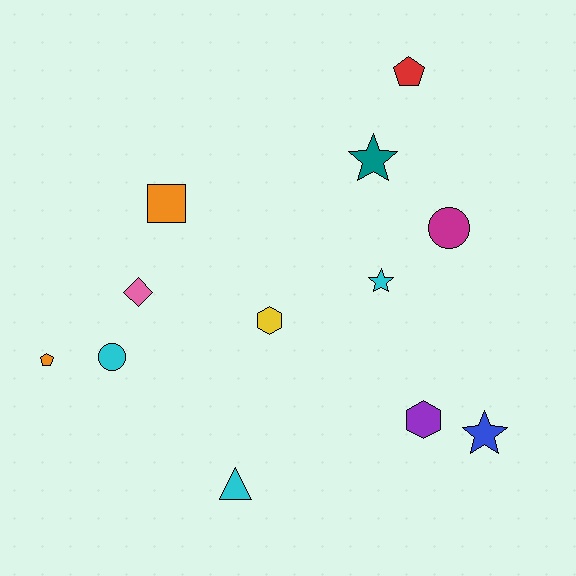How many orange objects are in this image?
There are 2 orange objects.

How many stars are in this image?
There are 3 stars.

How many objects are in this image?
There are 12 objects.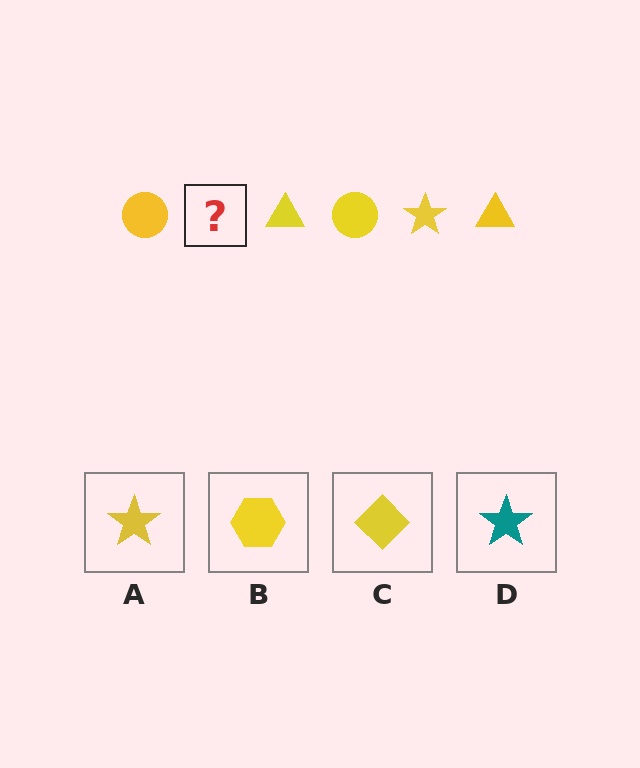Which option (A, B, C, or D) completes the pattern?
A.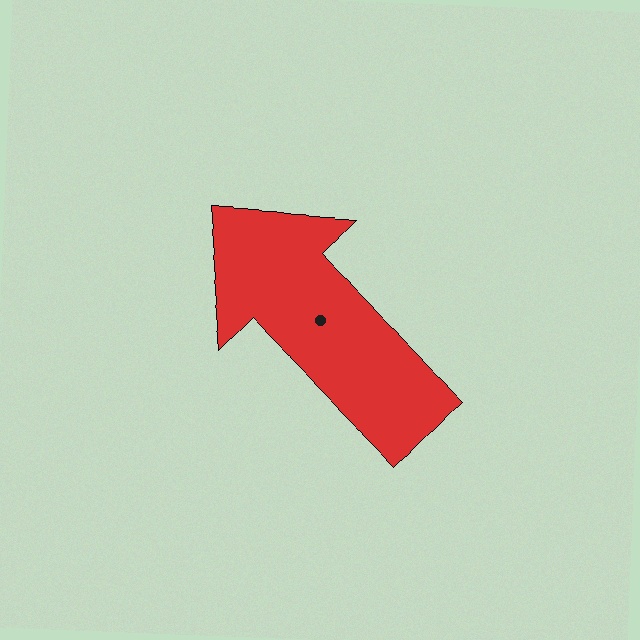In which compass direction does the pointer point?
Northwest.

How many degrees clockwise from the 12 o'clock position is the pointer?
Approximately 314 degrees.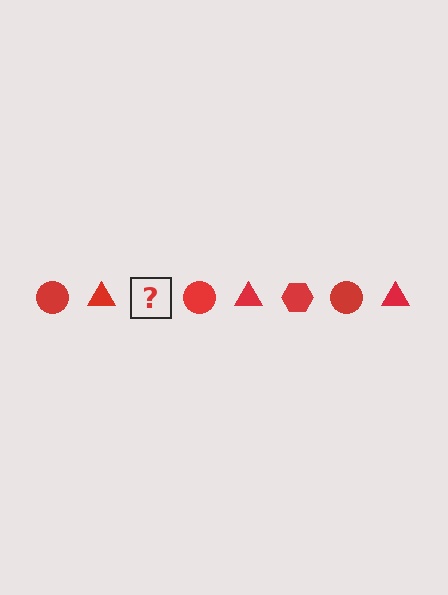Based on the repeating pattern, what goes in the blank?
The blank should be a red hexagon.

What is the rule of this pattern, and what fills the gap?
The rule is that the pattern cycles through circle, triangle, hexagon shapes in red. The gap should be filled with a red hexagon.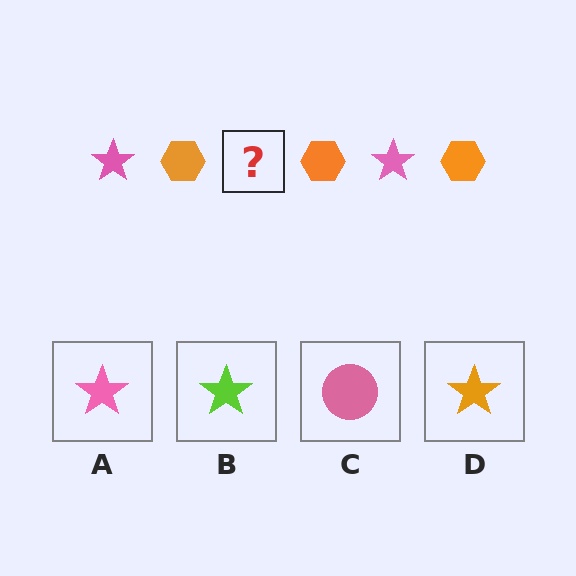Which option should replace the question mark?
Option A.